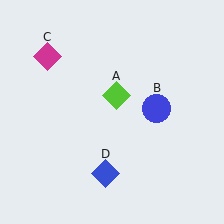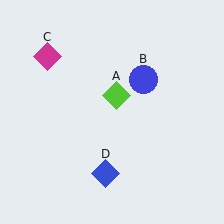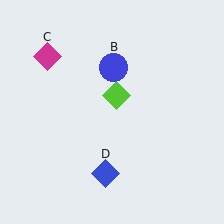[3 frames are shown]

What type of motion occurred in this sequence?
The blue circle (object B) rotated counterclockwise around the center of the scene.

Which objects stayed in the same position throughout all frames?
Lime diamond (object A) and magenta diamond (object C) and blue diamond (object D) remained stationary.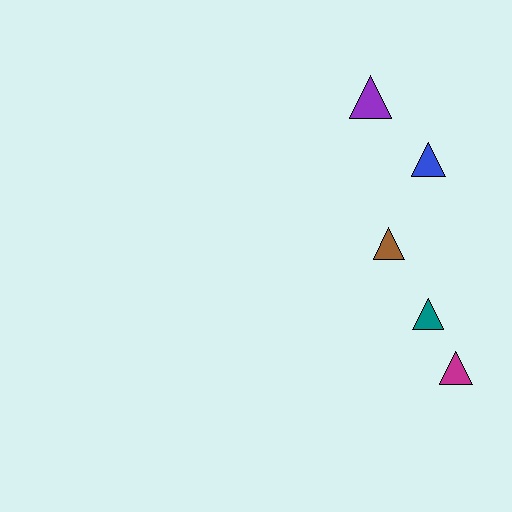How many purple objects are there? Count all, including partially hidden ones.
There is 1 purple object.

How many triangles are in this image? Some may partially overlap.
There are 5 triangles.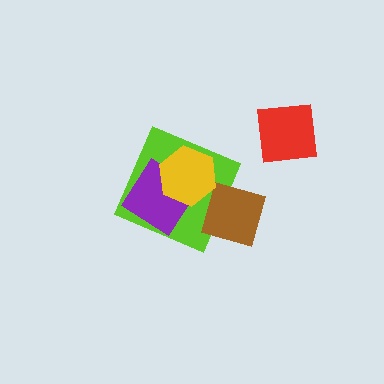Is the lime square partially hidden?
Yes, it is partially covered by another shape.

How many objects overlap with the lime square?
3 objects overlap with the lime square.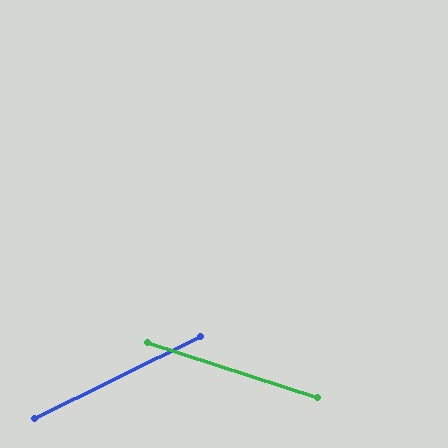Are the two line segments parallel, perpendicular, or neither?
Neither parallel nor perpendicular — they differ by about 44°.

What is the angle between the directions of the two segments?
Approximately 44 degrees.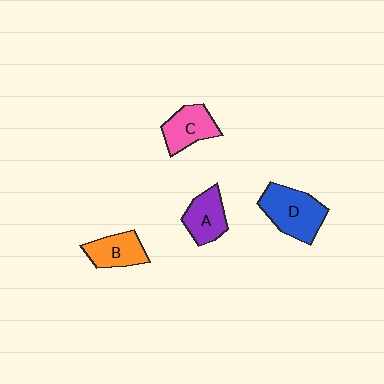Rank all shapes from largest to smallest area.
From largest to smallest: D (blue), C (pink), A (purple), B (orange).